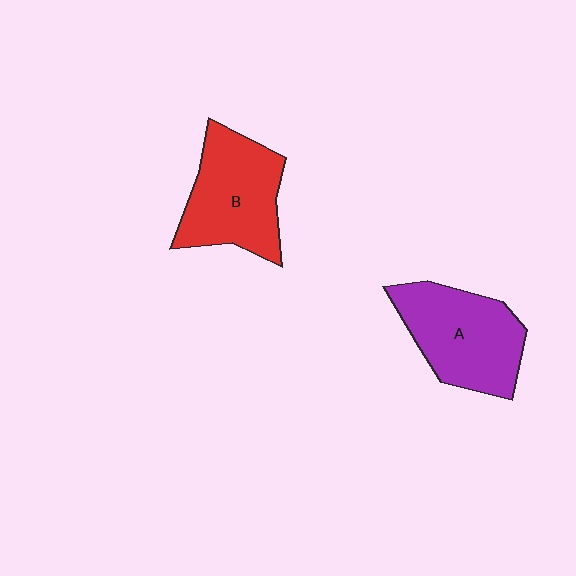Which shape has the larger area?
Shape A (purple).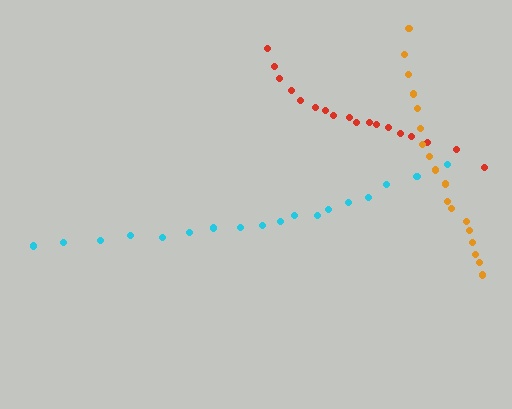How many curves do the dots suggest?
There are 3 distinct paths.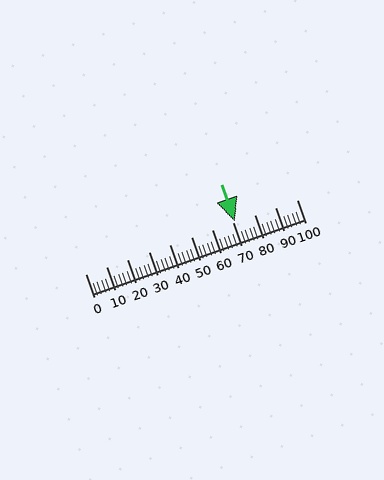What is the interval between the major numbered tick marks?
The major tick marks are spaced 10 units apart.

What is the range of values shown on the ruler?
The ruler shows values from 0 to 100.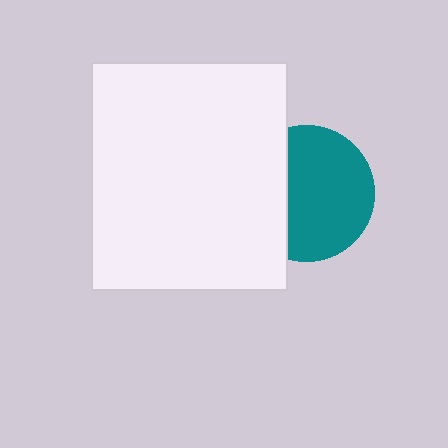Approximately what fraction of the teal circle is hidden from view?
Roughly 33% of the teal circle is hidden behind the white rectangle.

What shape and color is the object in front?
The object in front is a white rectangle.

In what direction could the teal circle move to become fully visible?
The teal circle could move right. That would shift it out from behind the white rectangle entirely.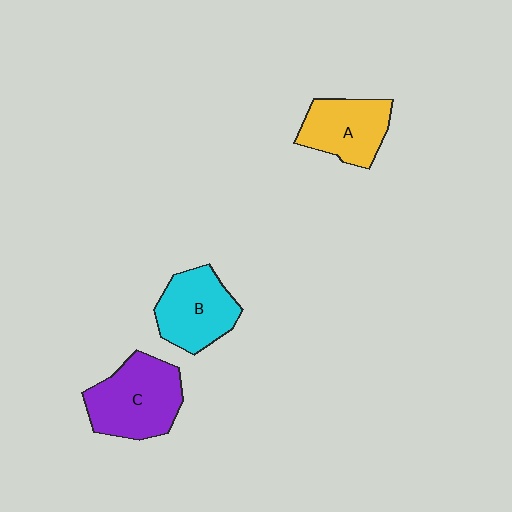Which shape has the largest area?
Shape C (purple).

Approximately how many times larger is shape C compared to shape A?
Approximately 1.3 times.